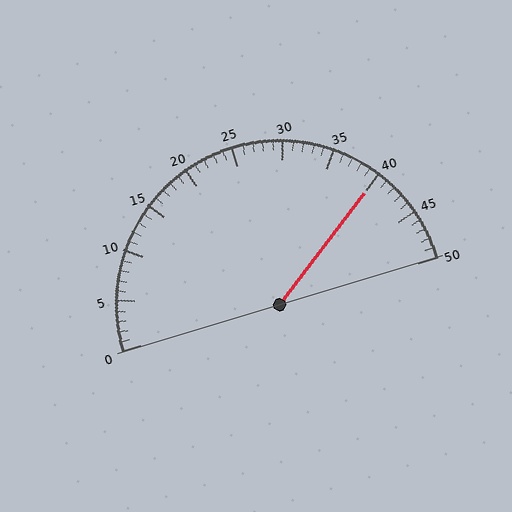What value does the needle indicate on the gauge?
The needle indicates approximately 40.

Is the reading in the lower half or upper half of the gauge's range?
The reading is in the upper half of the range (0 to 50).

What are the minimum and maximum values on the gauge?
The gauge ranges from 0 to 50.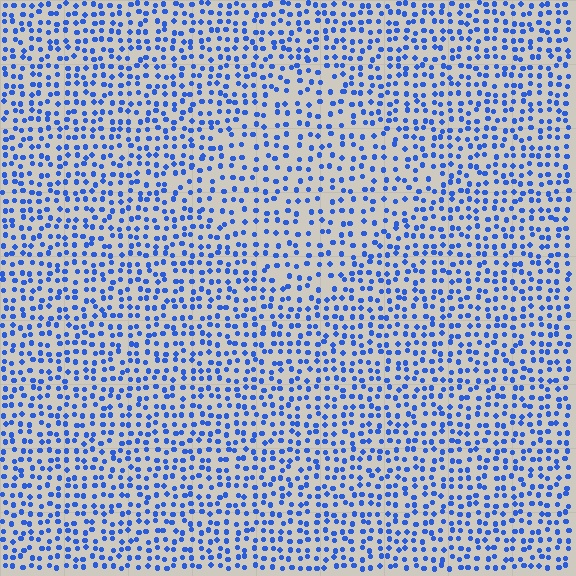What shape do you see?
I see a diamond.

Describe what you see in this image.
The image contains small blue elements arranged at two different densities. A diamond-shaped region is visible where the elements are less densely packed than the surrounding area.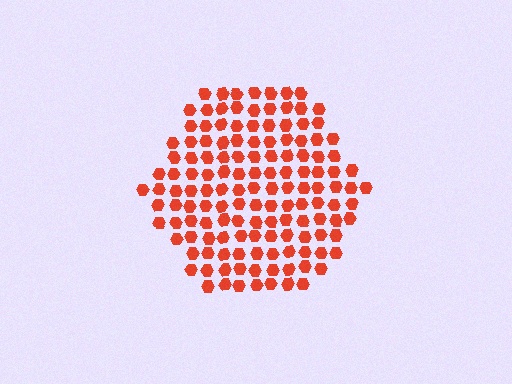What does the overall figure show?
The overall figure shows a hexagon.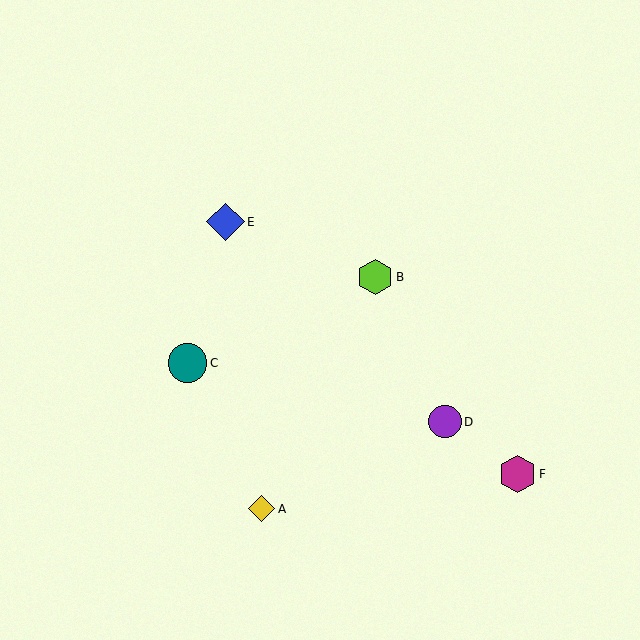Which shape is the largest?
The teal circle (labeled C) is the largest.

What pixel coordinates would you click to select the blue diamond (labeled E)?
Click at (225, 222) to select the blue diamond E.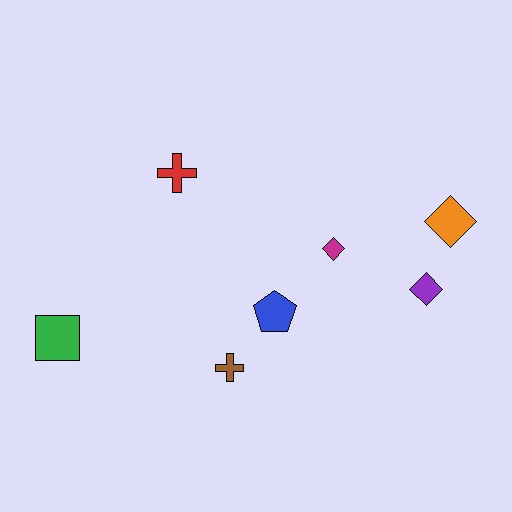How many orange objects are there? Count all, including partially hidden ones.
There is 1 orange object.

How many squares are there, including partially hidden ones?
There is 1 square.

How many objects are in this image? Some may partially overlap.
There are 7 objects.